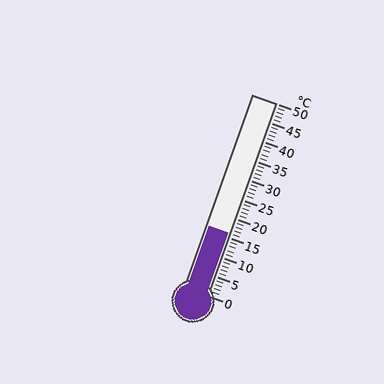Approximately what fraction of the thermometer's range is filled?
The thermometer is filled to approximately 30% of its range.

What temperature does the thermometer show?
The thermometer shows approximately 16°C.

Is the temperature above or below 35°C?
The temperature is below 35°C.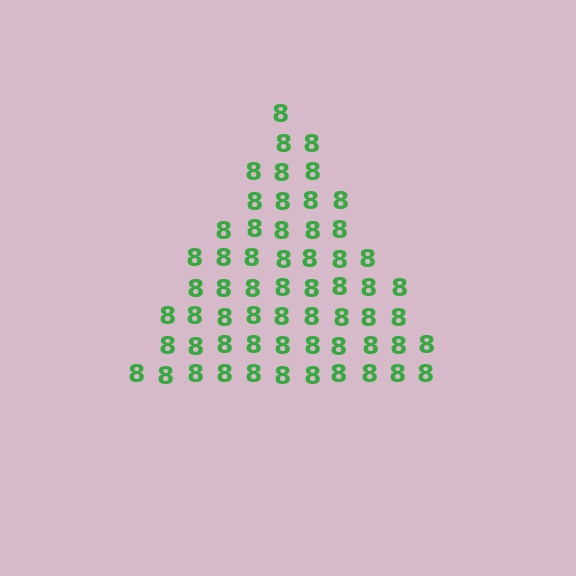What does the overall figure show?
The overall figure shows a triangle.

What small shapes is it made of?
It is made of small digit 8's.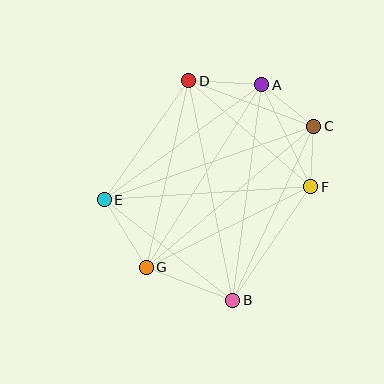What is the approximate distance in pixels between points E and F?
The distance between E and F is approximately 207 pixels.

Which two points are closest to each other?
Points C and F are closest to each other.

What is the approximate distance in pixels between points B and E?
The distance between B and E is approximately 163 pixels.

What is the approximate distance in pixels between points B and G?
The distance between B and G is approximately 92 pixels.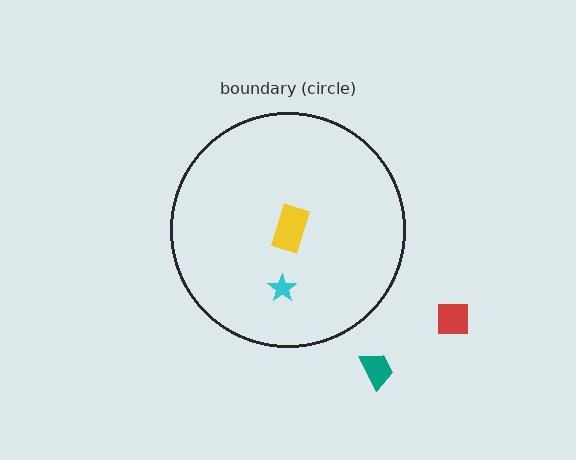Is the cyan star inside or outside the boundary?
Inside.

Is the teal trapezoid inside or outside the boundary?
Outside.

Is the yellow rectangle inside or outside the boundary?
Inside.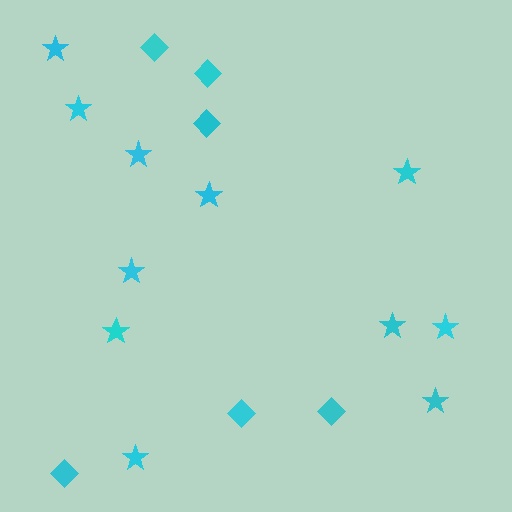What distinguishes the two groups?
There are 2 groups: one group of stars (11) and one group of diamonds (6).